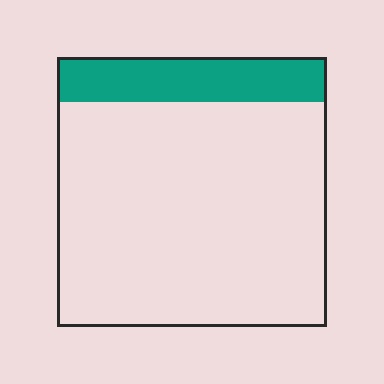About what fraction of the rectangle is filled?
About one sixth (1/6).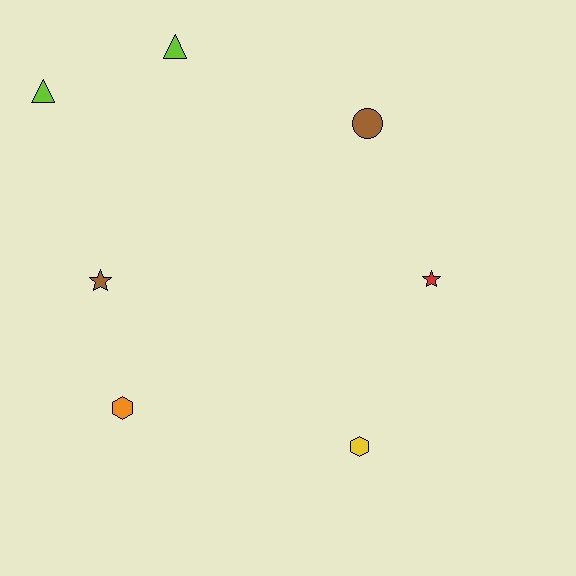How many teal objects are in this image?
There are no teal objects.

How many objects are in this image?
There are 7 objects.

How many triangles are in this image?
There are 2 triangles.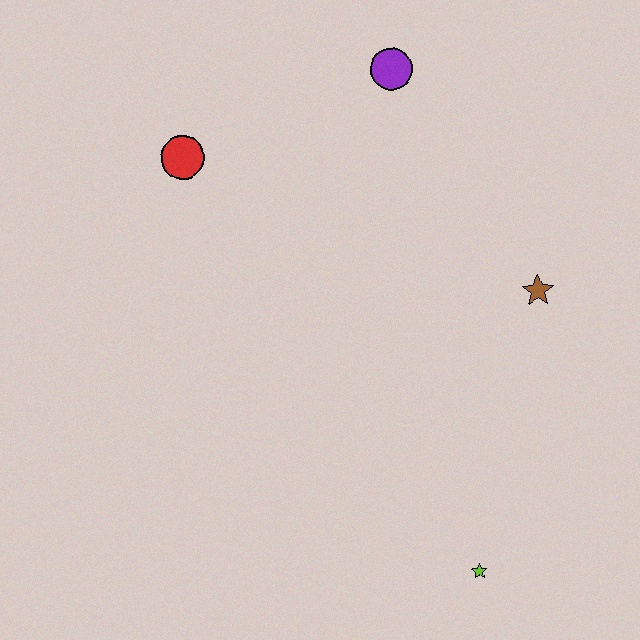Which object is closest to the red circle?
The purple circle is closest to the red circle.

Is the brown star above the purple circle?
No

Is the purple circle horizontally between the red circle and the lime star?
Yes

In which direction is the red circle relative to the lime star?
The red circle is above the lime star.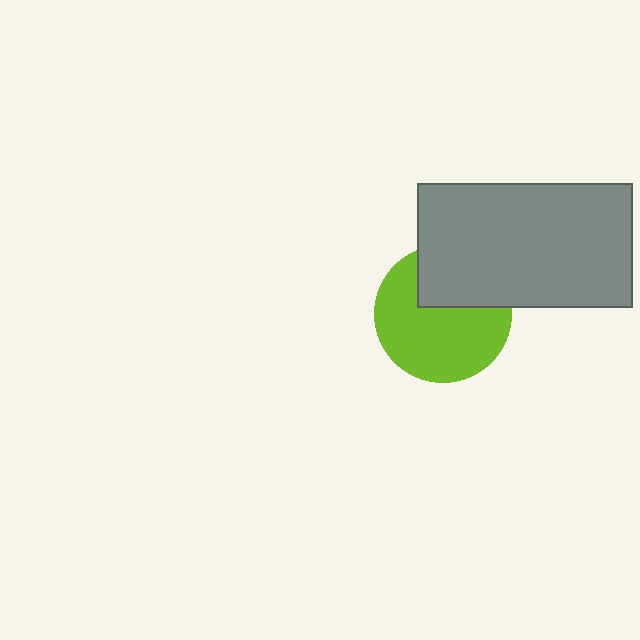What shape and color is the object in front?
The object in front is a gray rectangle.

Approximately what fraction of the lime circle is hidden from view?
Roughly 32% of the lime circle is hidden behind the gray rectangle.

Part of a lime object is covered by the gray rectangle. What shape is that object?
It is a circle.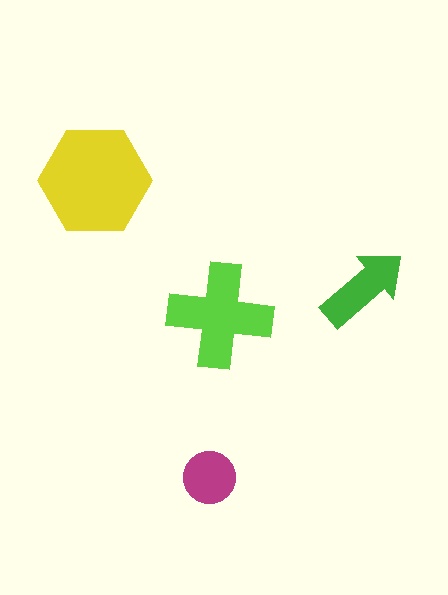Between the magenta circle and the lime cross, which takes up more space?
The lime cross.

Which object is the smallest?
The magenta circle.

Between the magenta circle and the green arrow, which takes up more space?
The green arrow.